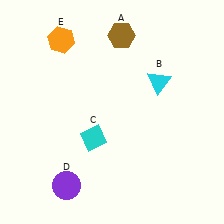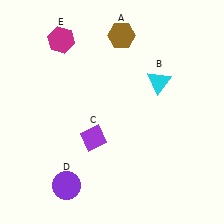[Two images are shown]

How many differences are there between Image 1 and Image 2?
There are 2 differences between the two images.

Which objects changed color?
C changed from cyan to purple. E changed from orange to magenta.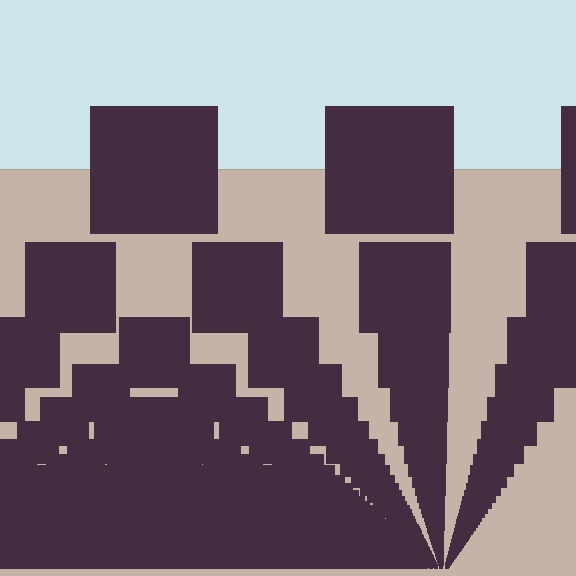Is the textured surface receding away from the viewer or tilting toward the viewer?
The surface appears to tilt toward the viewer. Texture elements get larger and sparser toward the top.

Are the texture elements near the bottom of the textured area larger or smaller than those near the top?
Smaller. The gradient is inverted — elements near the bottom are smaller and denser.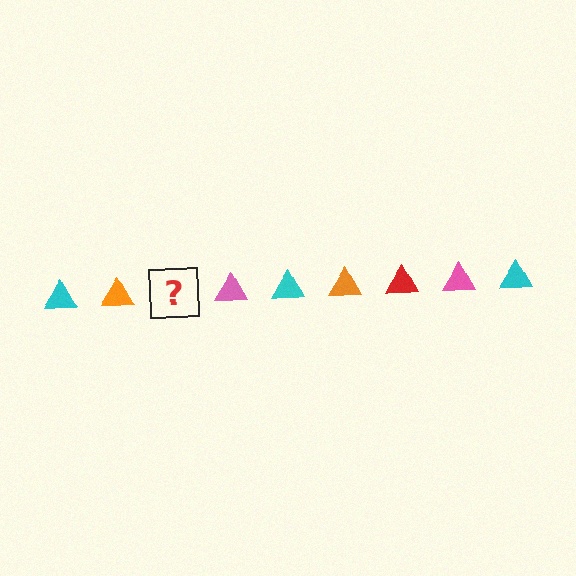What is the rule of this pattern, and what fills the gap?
The rule is that the pattern cycles through cyan, orange, red, pink triangles. The gap should be filled with a red triangle.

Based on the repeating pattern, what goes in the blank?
The blank should be a red triangle.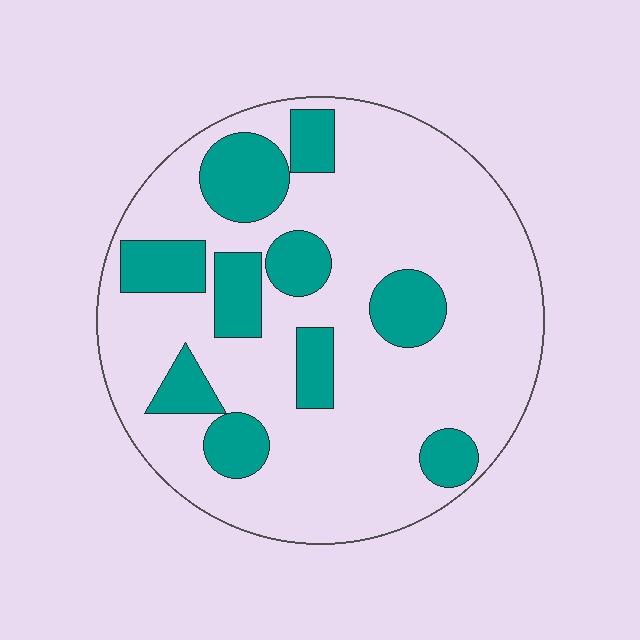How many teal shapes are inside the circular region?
10.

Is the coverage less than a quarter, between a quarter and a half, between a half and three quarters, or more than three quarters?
Less than a quarter.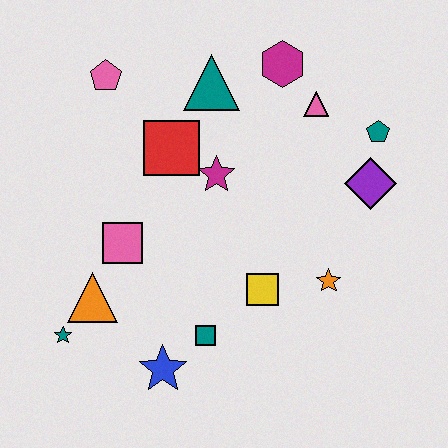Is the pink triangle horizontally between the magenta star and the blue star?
No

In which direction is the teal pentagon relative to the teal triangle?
The teal pentagon is to the right of the teal triangle.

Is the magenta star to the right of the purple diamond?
No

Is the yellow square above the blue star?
Yes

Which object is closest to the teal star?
The orange triangle is closest to the teal star.